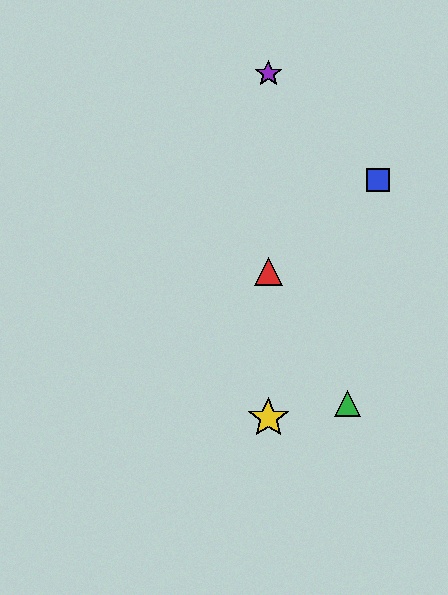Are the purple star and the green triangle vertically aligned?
No, the purple star is at x≈268 and the green triangle is at x≈347.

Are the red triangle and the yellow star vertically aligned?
Yes, both are at x≈268.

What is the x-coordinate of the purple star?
The purple star is at x≈268.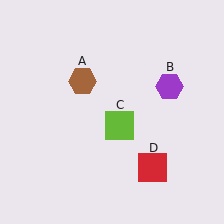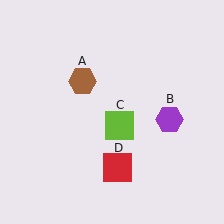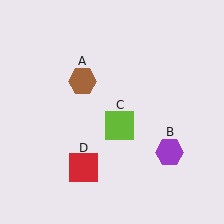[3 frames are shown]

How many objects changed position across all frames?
2 objects changed position: purple hexagon (object B), red square (object D).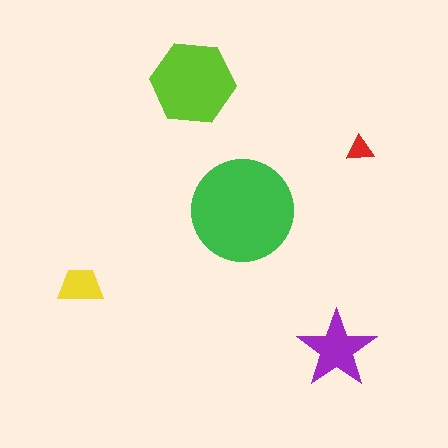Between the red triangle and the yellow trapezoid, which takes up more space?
The yellow trapezoid.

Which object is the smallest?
The red triangle.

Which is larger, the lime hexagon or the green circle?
The green circle.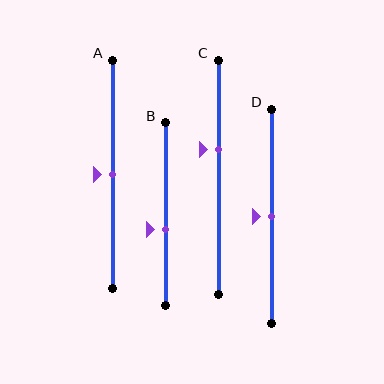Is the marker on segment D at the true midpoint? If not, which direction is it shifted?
Yes, the marker on segment D is at the true midpoint.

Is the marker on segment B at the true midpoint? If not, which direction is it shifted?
No, the marker on segment B is shifted downward by about 8% of the segment length.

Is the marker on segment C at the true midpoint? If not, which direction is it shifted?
No, the marker on segment C is shifted upward by about 12% of the segment length.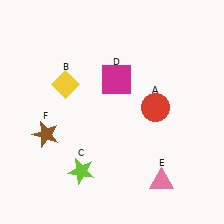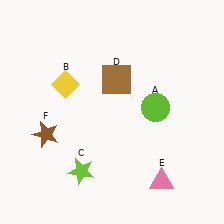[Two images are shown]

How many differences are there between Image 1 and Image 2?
There are 2 differences between the two images.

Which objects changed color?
A changed from red to lime. D changed from magenta to brown.